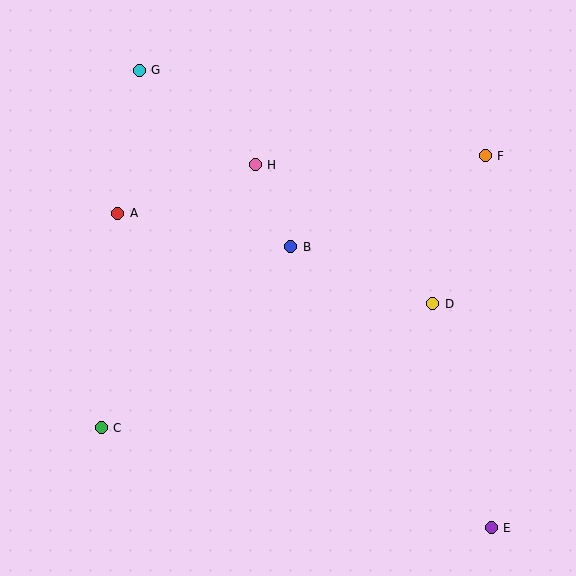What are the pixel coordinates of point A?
Point A is at (118, 213).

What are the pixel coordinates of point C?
Point C is at (101, 428).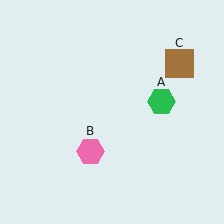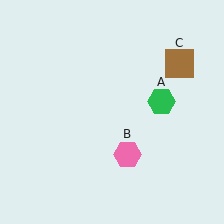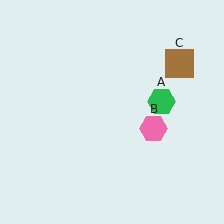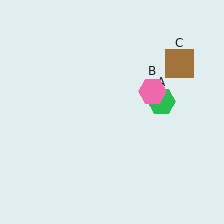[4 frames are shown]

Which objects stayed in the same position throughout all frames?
Green hexagon (object A) and brown square (object C) remained stationary.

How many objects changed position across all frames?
1 object changed position: pink hexagon (object B).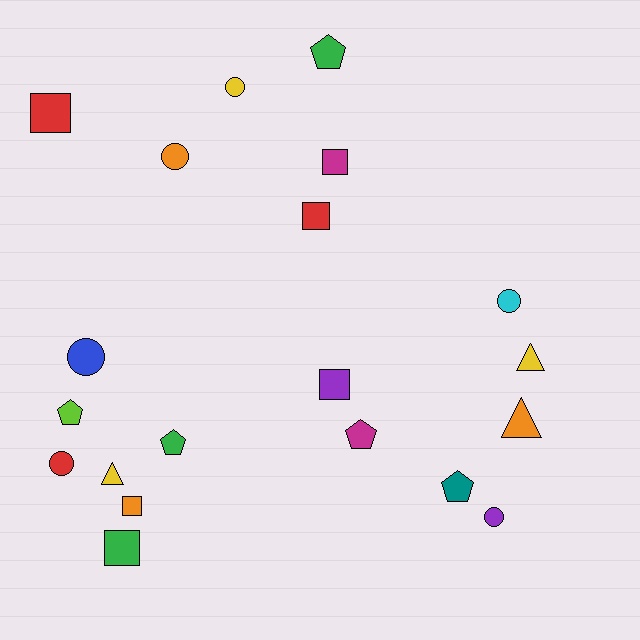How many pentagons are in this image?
There are 5 pentagons.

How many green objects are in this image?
There are 3 green objects.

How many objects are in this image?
There are 20 objects.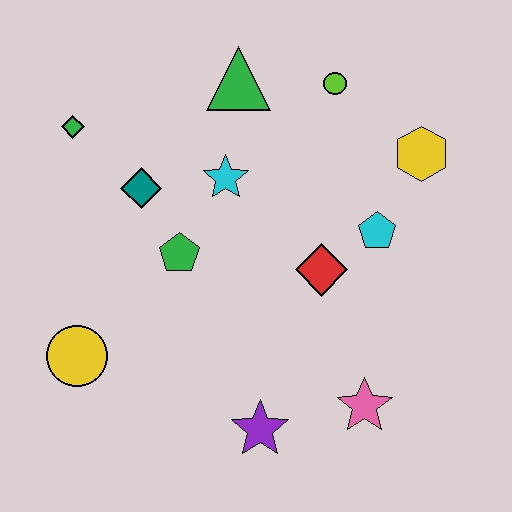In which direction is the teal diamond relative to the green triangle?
The teal diamond is below the green triangle.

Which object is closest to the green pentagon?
The teal diamond is closest to the green pentagon.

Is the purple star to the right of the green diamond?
Yes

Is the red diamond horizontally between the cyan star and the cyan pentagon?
Yes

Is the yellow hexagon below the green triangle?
Yes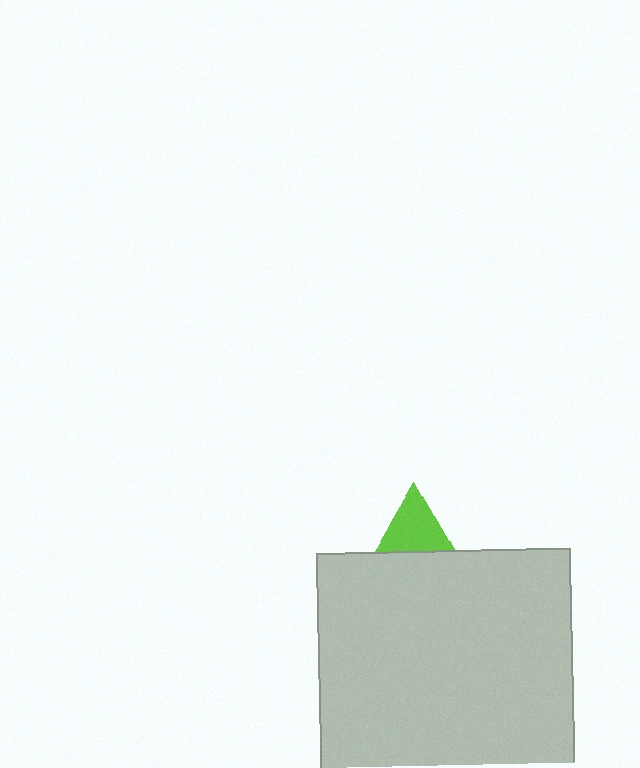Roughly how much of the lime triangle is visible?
A small part of it is visible (roughly 38%).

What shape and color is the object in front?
The object in front is a light gray square.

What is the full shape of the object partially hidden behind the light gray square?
The partially hidden object is a lime triangle.